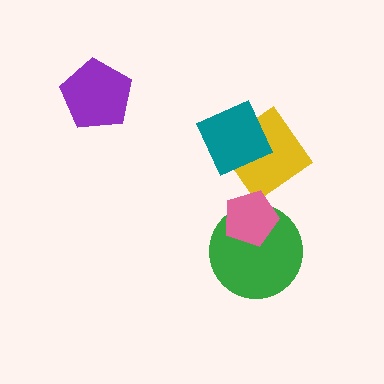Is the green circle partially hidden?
Yes, it is partially covered by another shape.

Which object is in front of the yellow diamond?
The teal diamond is in front of the yellow diamond.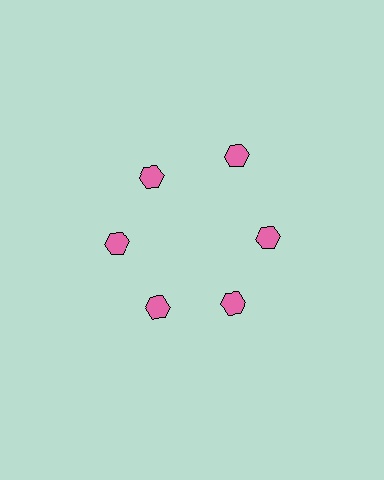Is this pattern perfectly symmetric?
No. The 6 pink hexagons are arranged in a ring, but one element near the 1 o'clock position is pushed outward from the center, breaking the 6-fold rotational symmetry.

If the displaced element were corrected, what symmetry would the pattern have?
It would have 6-fold rotational symmetry — the pattern would map onto itself every 60 degrees.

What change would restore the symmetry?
The symmetry would be restored by moving it inward, back onto the ring so that all 6 hexagons sit at equal angles and equal distance from the center.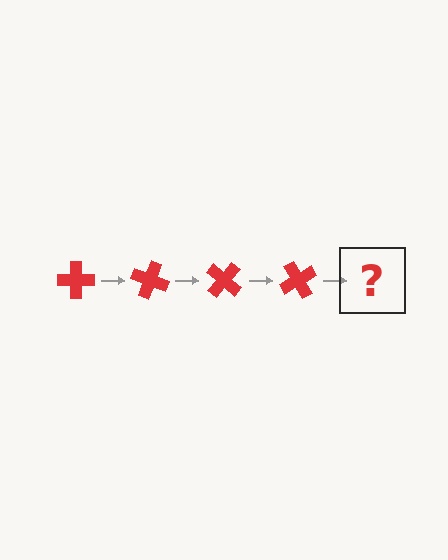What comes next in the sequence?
The next element should be a red cross rotated 80 degrees.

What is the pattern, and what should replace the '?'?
The pattern is that the cross rotates 20 degrees each step. The '?' should be a red cross rotated 80 degrees.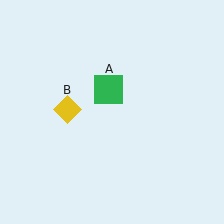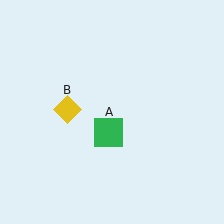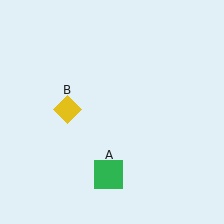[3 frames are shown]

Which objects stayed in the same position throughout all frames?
Yellow diamond (object B) remained stationary.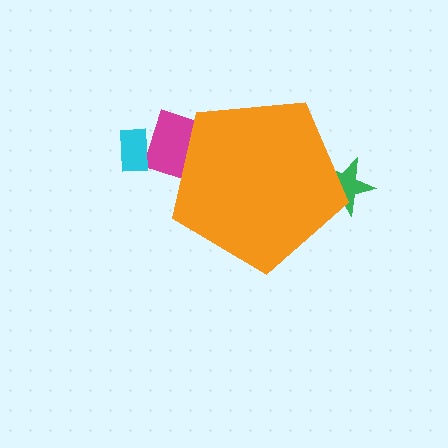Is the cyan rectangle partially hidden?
No, the cyan rectangle is fully visible.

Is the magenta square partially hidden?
Yes, the magenta square is partially hidden behind the orange pentagon.